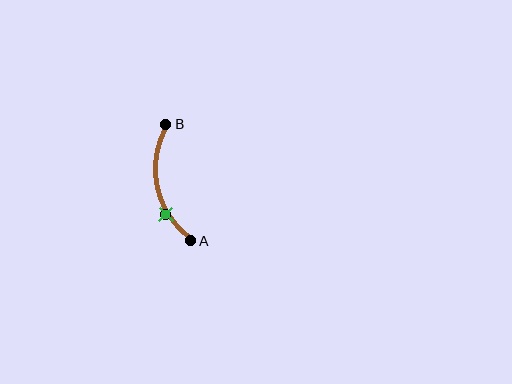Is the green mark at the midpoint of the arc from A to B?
No. The green mark lies on the arc but is closer to endpoint A. The arc midpoint would be at the point on the curve equidistant along the arc from both A and B.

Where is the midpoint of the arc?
The arc midpoint is the point on the curve farthest from the straight line joining A and B. It sits to the left of that line.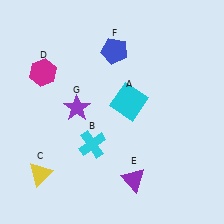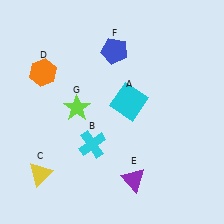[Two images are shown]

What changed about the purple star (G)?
In Image 1, G is purple. In Image 2, it changed to lime.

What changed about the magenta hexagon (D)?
In Image 1, D is magenta. In Image 2, it changed to orange.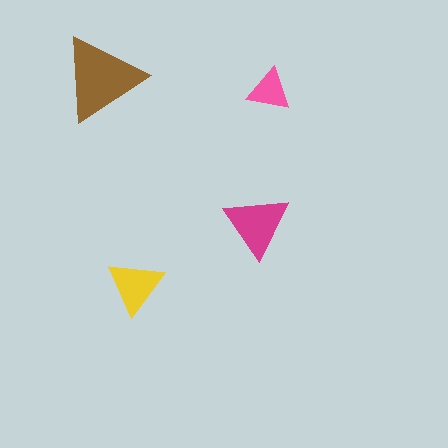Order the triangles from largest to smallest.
the brown one, the magenta one, the yellow one, the pink one.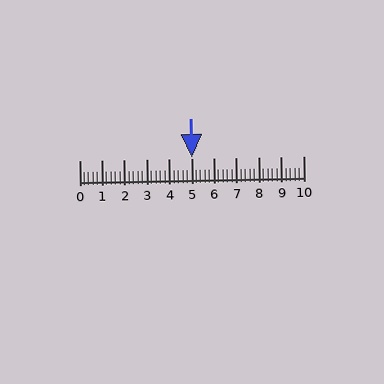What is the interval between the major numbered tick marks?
The major tick marks are spaced 1 units apart.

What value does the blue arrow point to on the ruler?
The blue arrow points to approximately 5.0.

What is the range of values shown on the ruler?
The ruler shows values from 0 to 10.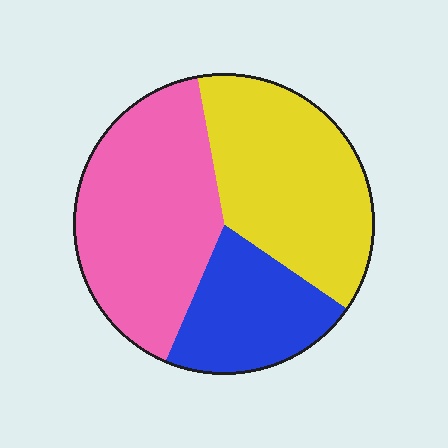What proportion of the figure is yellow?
Yellow covers around 35% of the figure.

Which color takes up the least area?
Blue, at roughly 20%.